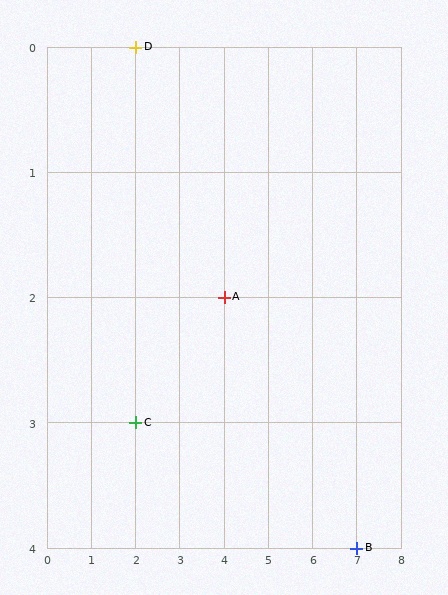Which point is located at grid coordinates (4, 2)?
Point A is at (4, 2).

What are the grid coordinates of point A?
Point A is at grid coordinates (4, 2).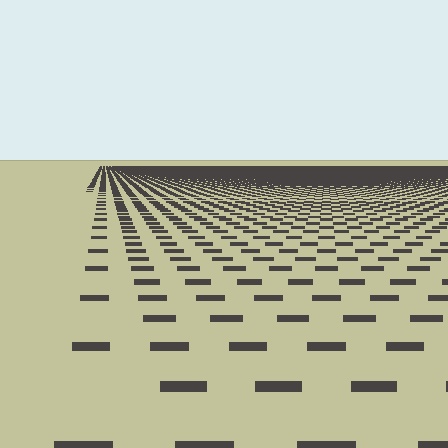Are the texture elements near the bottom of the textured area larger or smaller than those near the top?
Larger. Near the bottom, elements are closer to the viewer and appear at a bigger on-screen size.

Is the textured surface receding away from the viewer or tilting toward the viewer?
The surface is receding away from the viewer. Texture elements get smaller and denser toward the top.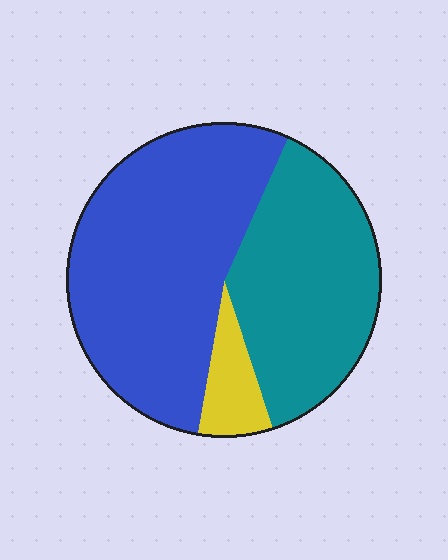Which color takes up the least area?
Yellow, at roughly 10%.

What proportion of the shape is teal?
Teal covers roughly 40% of the shape.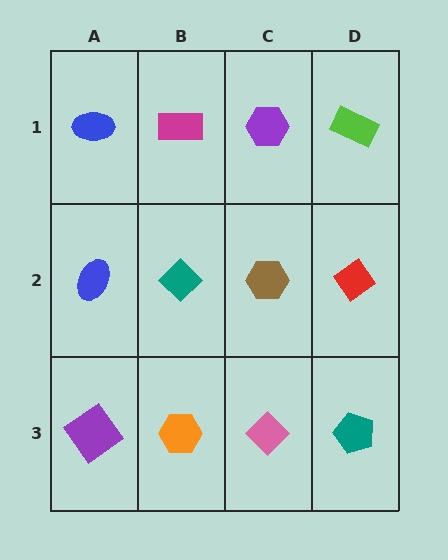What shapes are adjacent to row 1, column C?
A brown hexagon (row 2, column C), a magenta rectangle (row 1, column B), a lime rectangle (row 1, column D).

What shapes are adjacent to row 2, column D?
A lime rectangle (row 1, column D), a teal pentagon (row 3, column D), a brown hexagon (row 2, column C).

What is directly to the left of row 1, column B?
A blue ellipse.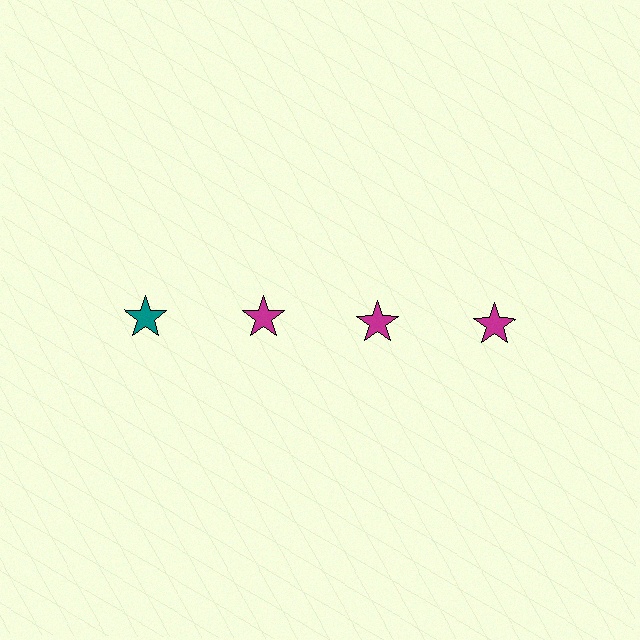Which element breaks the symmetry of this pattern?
The teal star in the top row, leftmost column breaks the symmetry. All other shapes are magenta stars.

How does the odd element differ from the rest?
It has a different color: teal instead of magenta.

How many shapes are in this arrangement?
There are 4 shapes arranged in a grid pattern.